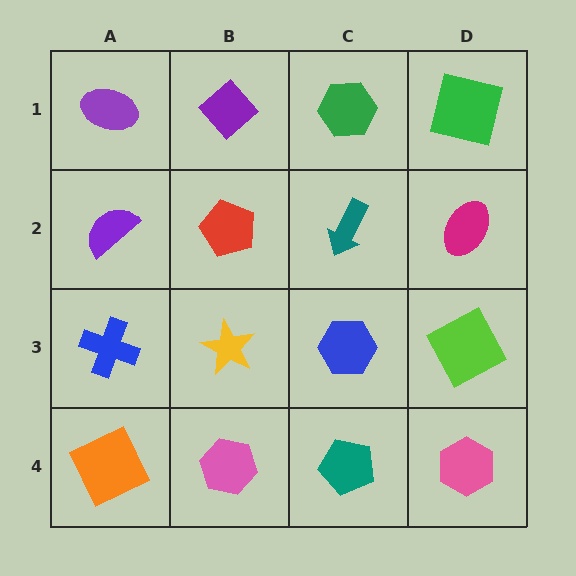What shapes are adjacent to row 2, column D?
A green square (row 1, column D), a lime square (row 3, column D), a teal arrow (row 2, column C).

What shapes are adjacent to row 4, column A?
A blue cross (row 3, column A), a pink hexagon (row 4, column B).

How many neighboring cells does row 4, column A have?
2.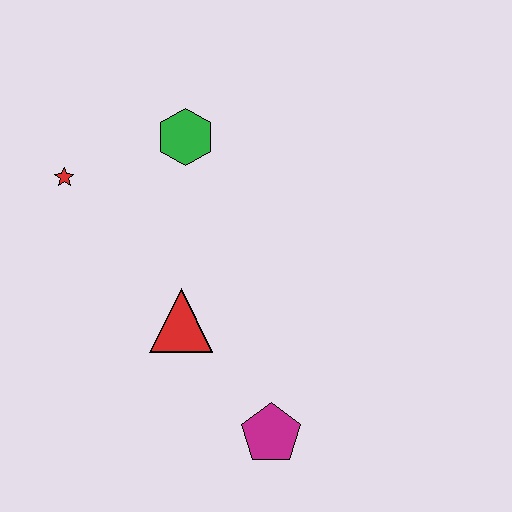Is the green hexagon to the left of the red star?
No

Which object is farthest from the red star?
The magenta pentagon is farthest from the red star.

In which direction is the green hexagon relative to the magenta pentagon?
The green hexagon is above the magenta pentagon.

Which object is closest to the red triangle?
The magenta pentagon is closest to the red triangle.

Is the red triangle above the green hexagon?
No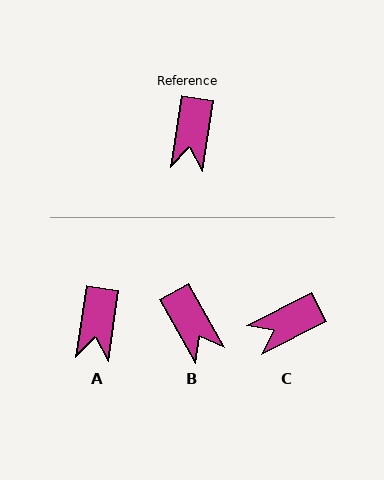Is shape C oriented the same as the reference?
No, it is off by about 54 degrees.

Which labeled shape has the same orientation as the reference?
A.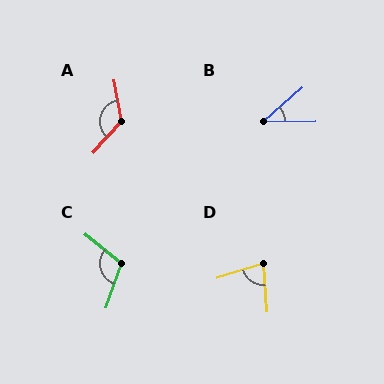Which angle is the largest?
A, at approximately 127 degrees.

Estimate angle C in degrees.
Approximately 110 degrees.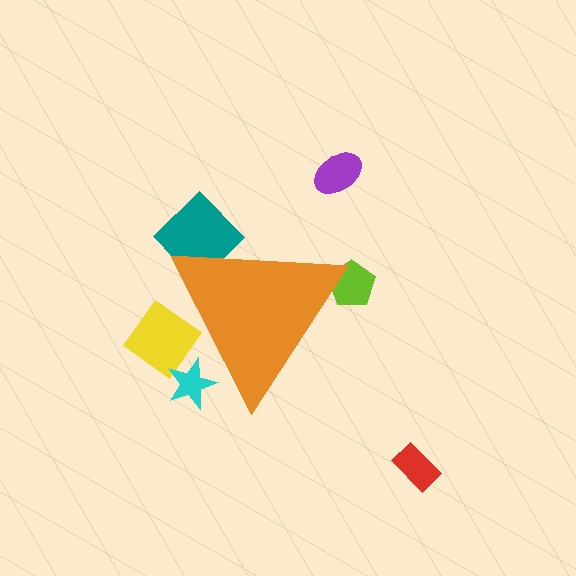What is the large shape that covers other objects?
An orange triangle.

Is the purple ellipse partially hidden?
No, the purple ellipse is fully visible.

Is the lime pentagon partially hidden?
Yes, the lime pentagon is partially hidden behind the orange triangle.